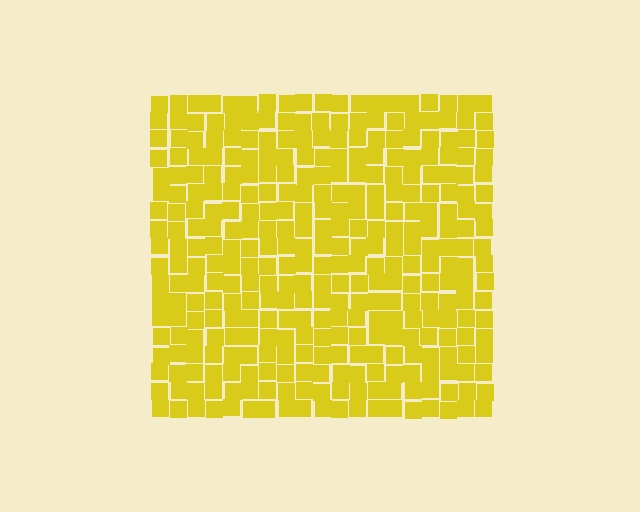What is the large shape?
The large shape is a square.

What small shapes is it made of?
It is made of small squares.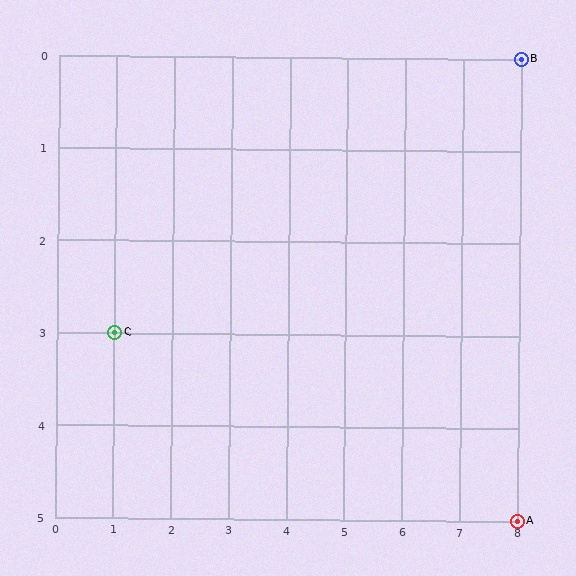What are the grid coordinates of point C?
Point C is at grid coordinates (1, 3).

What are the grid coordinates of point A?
Point A is at grid coordinates (8, 5).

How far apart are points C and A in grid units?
Points C and A are 7 columns and 2 rows apart (about 7.3 grid units diagonally).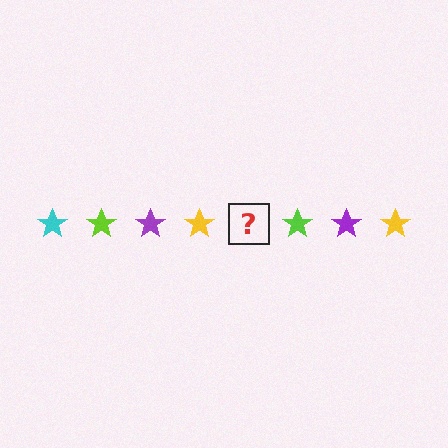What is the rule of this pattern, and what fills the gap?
The rule is that the pattern cycles through cyan, lime, purple, yellow stars. The gap should be filled with a cyan star.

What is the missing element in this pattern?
The missing element is a cyan star.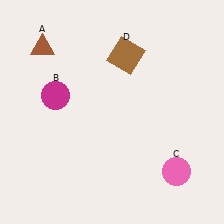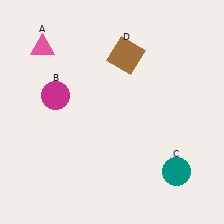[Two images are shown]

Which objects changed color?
A changed from brown to pink. C changed from pink to teal.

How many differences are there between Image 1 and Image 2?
There are 2 differences between the two images.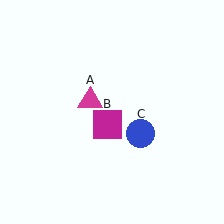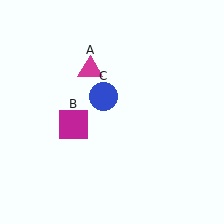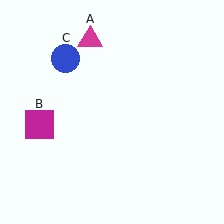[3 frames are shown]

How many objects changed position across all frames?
3 objects changed position: magenta triangle (object A), magenta square (object B), blue circle (object C).